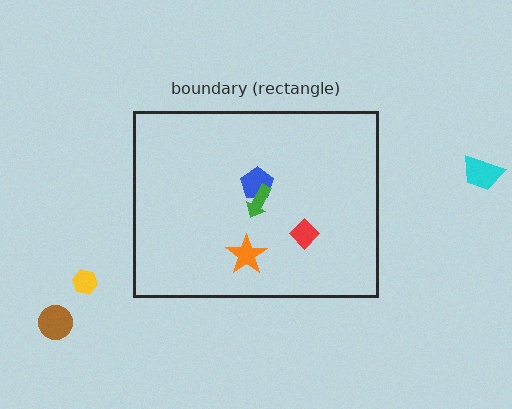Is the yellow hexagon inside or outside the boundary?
Outside.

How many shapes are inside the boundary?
4 inside, 3 outside.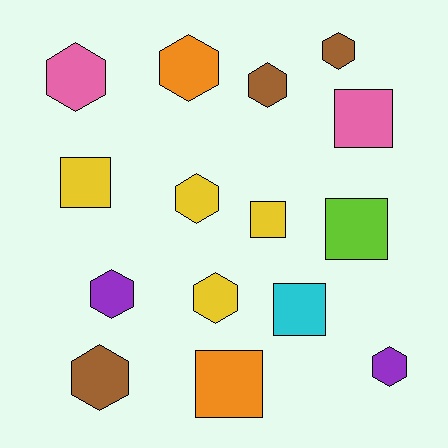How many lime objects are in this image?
There is 1 lime object.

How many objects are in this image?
There are 15 objects.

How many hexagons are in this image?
There are 9 hexagons.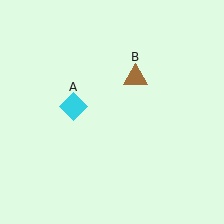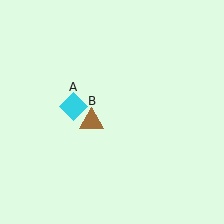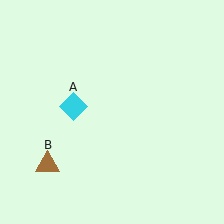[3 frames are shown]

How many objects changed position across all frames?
1 object changed position: brown triangle (object B).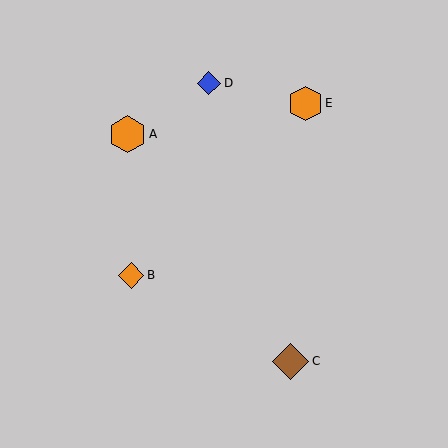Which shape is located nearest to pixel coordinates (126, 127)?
The orange hexagon (labeled A) at (128, 134) is nearest to that location.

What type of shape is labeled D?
Shape D is a blue diamond.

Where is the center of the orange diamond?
The center of the orange diamond is at (131, 275).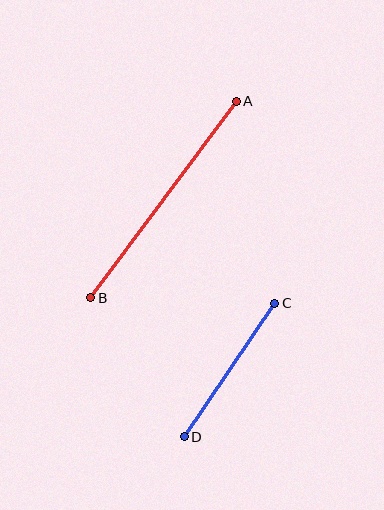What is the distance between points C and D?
The distance is approximately 161 pixels.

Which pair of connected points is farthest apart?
Points A and B are farthest apart.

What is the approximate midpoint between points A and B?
The midpoint is at approximately (164, 199) pixels.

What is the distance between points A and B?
The distance is approximately 245 pixels.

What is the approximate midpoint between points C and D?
The midpoint is at approximately (230, 370) pixels.